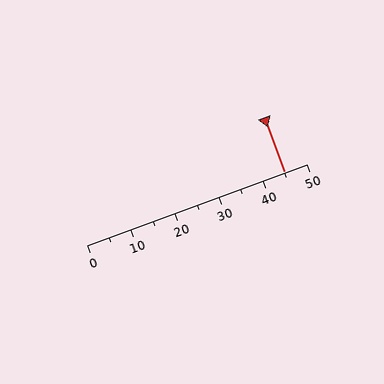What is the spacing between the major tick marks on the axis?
The major ticks are spaced 10 apart.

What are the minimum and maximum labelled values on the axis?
The axis runs from 0 to 50.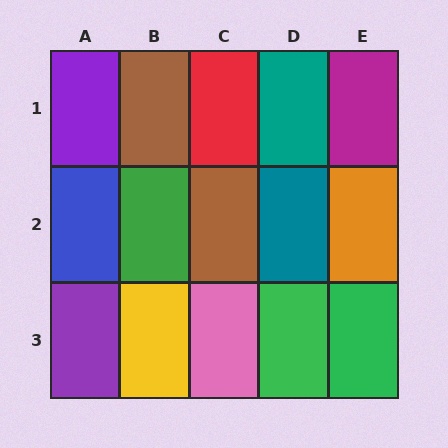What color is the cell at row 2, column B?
Green.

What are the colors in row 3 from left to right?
Purple, yellow, pink, green, green.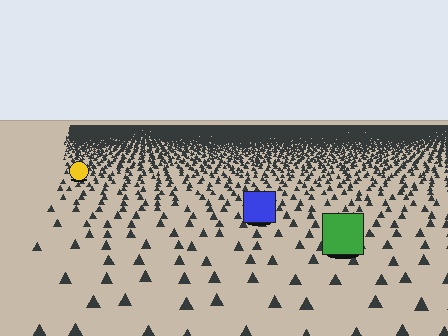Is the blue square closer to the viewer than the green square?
No. The green square is closer — you can tell from the texture gradient: the ground texture is coarser near it.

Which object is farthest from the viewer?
The yellow circle is farthest from the viewer. It appears smaller and the ground texture around it is denser.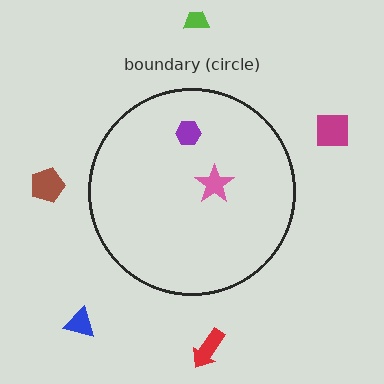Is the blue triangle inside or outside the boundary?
Outside.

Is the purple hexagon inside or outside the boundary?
Inside.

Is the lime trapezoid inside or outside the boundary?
Outside.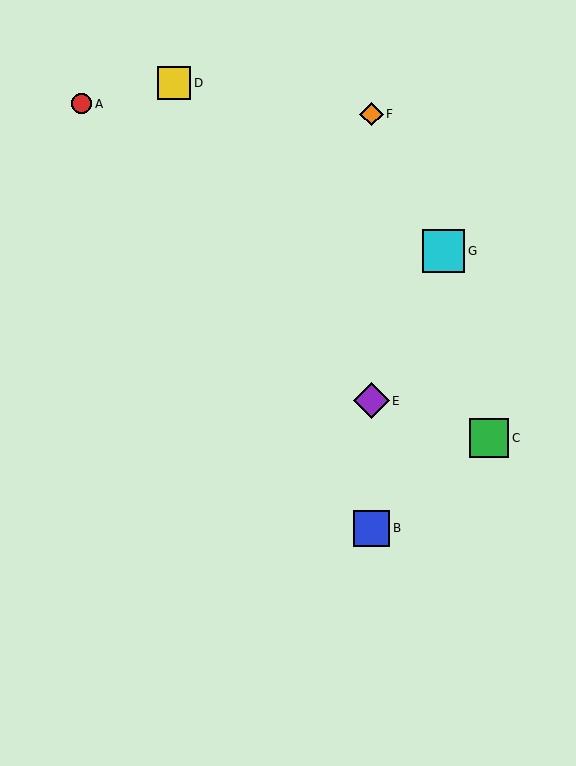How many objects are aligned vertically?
3 objects (B, E, F) are aligned vertically.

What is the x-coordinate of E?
Object E is at x≈371.